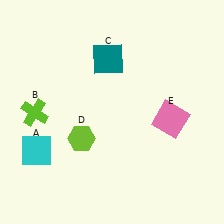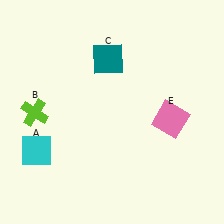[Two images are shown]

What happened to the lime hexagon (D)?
The lime hexagon (D) was removed in Image 2. It was in the bottom-left area of Image 1.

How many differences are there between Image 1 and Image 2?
There is 1 difference between the two images.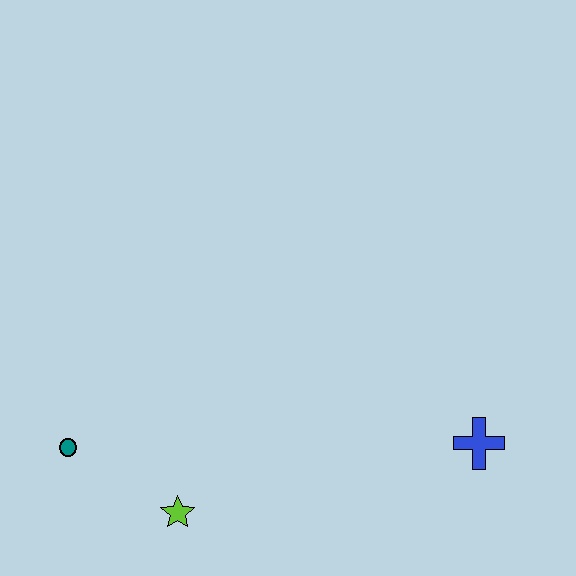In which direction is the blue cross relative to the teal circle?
The blue cross is to the right of the teal circle.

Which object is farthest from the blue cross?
The teal circle is farthest from the blue cross.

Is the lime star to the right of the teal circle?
Yes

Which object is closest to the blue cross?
The lime star is closest to the blue cross.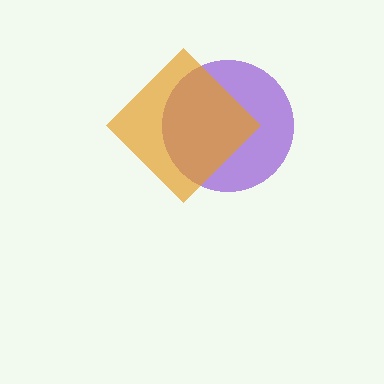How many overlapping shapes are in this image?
There are 2 overlapping shapes in the image.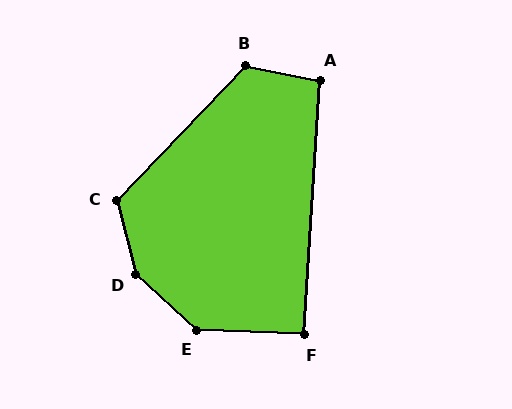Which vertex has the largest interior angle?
D, at approximately 147 degrees.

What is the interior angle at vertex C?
Approximately 122 degrees (obtuse).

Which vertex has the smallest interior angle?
F, at approximately 91 degrees.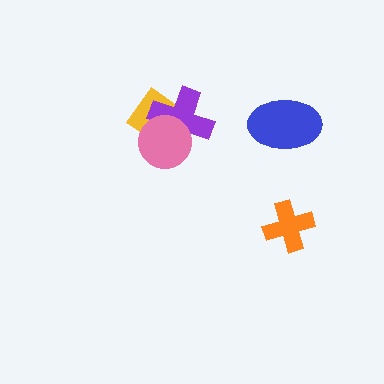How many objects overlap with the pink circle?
2 objects overlap with the pink circle.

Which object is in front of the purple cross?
The pink circle is in front of the purple cross.